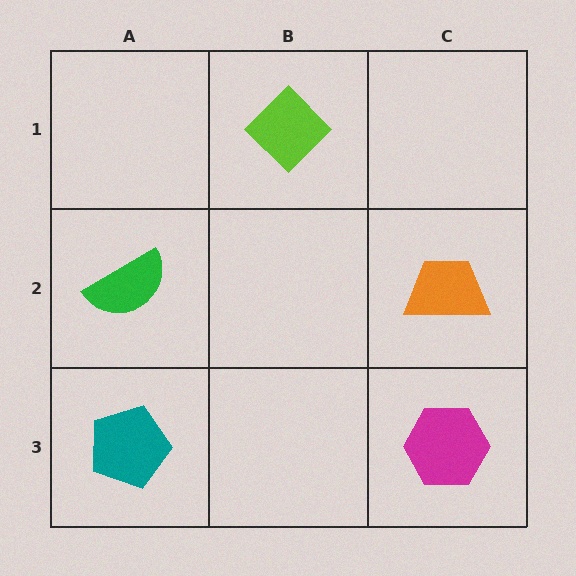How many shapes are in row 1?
1 shape.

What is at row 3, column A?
A teal pentagon.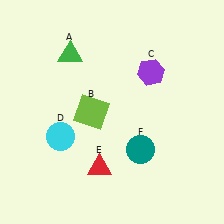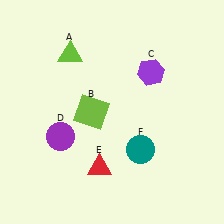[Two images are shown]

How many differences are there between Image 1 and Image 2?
There are 2 differences between the two images.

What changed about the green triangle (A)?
In Image 1, A is green. In Image 2, it changed to lime.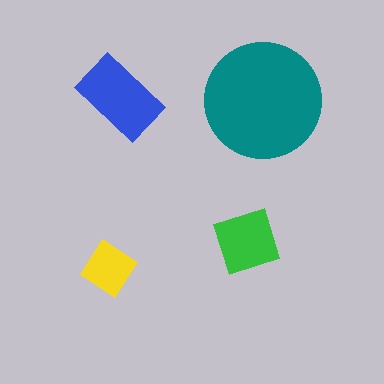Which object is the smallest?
The yellow diamond.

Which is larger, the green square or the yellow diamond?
The green square.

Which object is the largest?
The teal circle.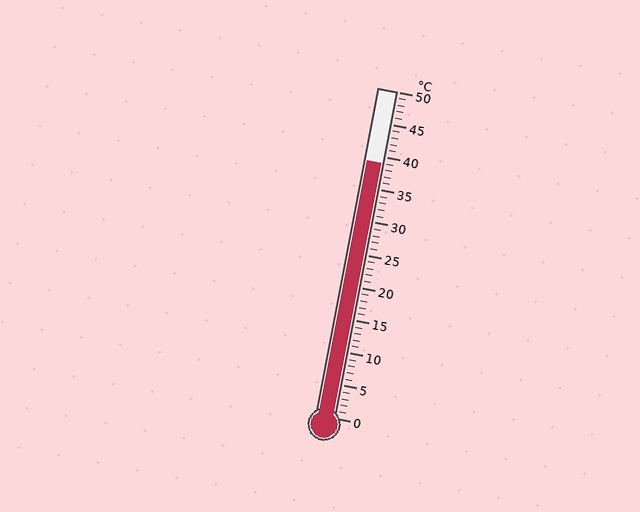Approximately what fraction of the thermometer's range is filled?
The thermometer is filled to approximately 80% of its range.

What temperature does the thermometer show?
The thermometer shows approximately 39°C.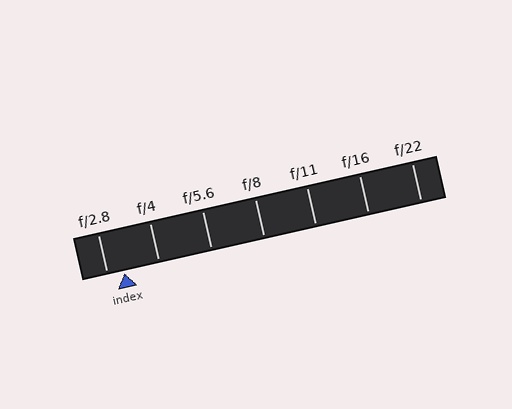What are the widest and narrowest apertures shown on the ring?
The widest aperture shown is f/2.8 and the narrowest is f/22.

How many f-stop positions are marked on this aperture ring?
There are 7 f-stop positions marked.